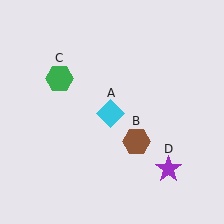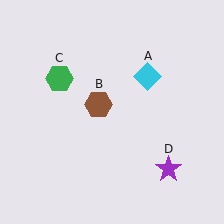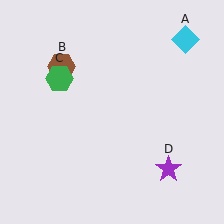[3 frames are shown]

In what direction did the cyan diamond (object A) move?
The cyan diamond (object A) moved up and to the right.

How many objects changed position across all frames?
2 objects changed position: cyan diamond (object A), brown hexagon (object B).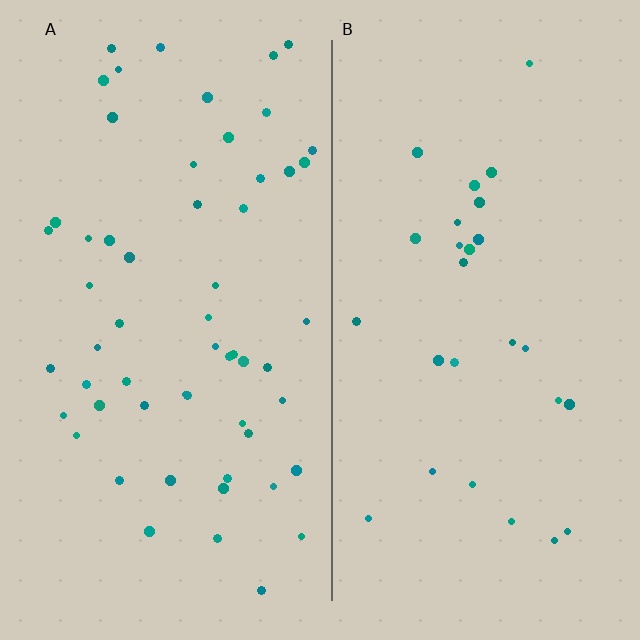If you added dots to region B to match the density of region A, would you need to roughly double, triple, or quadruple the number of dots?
Approximately double.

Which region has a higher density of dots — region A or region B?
A (the left).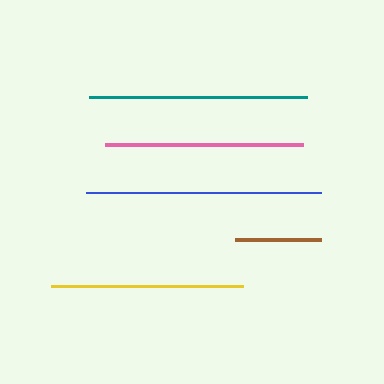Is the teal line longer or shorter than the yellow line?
The teal line is longer than the yellow line.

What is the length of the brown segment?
The brown segment is approximately 87 pixels long.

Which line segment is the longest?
The blue line is the longest at approximately 235 pixels.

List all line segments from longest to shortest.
From longest to shortest: blue, teal, pink, yellow, brown.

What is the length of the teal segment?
The teal segment is approximately 218 pixels long.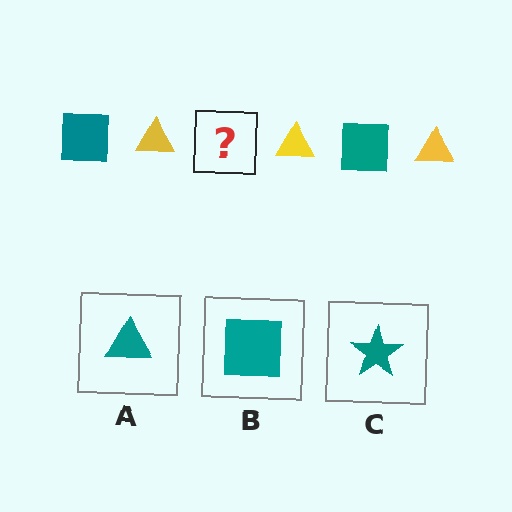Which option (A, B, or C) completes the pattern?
B.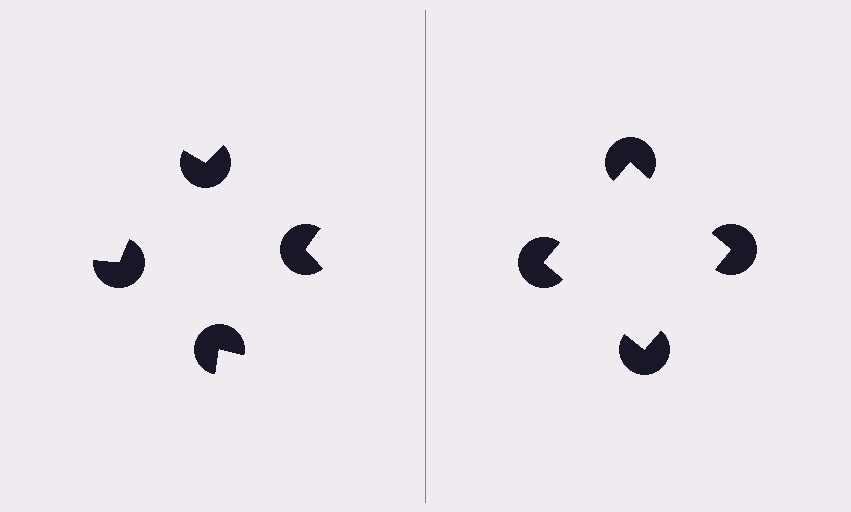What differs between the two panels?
The pac-man discs are positioned identically on both sides; only the wedge orientations differ. On the right they align to a square; on the left they are misaligned.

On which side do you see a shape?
An illusory square appears on the right side. On the left side the wedge cuts are rotated, so no coherent shape forms.